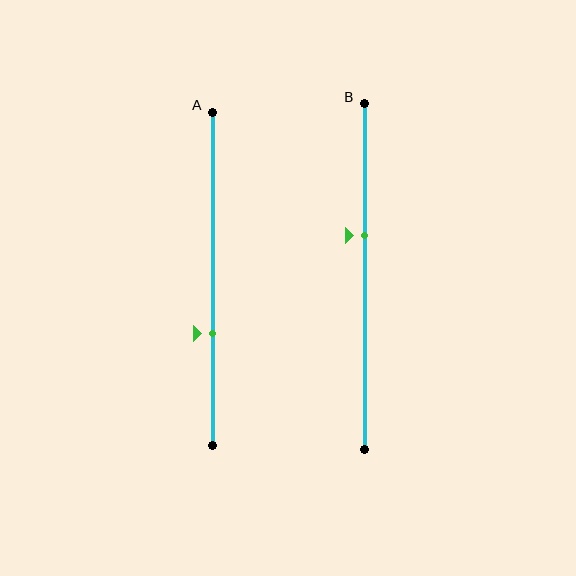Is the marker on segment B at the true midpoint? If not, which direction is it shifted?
No, the marker on segment B is shifted upward by about 12% of the segment length.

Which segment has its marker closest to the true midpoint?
Segment B has its marker closest to the true midpoint.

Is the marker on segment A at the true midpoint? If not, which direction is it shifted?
No, the marker on segment A is shifted downward by about 16% of the segment length.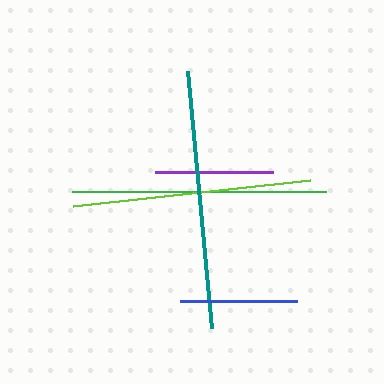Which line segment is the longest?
The teal line is the longest at approximately 258 pixels.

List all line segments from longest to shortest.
From longest to shortest: teal, green, lime, purple, blue.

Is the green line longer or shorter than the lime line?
The green line is longer than the lime line.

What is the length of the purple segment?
The purple segment is approximately 118 pixels long.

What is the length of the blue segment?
The blue segment is approximately 117 pixels long.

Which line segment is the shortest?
The blue line is the shortest at approximately 117 pixels.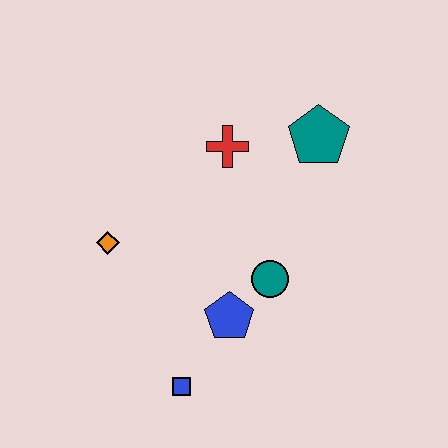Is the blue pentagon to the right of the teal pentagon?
No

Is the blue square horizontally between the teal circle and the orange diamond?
Yes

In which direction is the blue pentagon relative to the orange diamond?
The blue pentagon is to the right of the orange diamond.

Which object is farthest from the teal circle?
The orange diamond is farthest from the teal circle.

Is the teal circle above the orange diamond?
No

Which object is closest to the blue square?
The blue pentagon is closest to the blue square.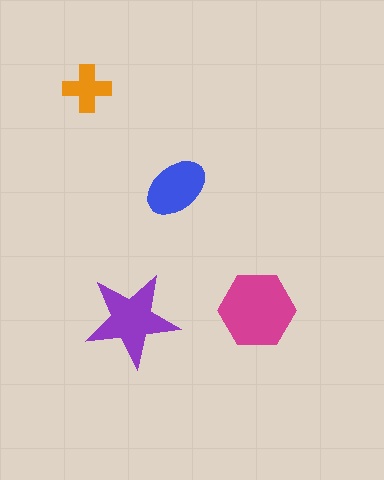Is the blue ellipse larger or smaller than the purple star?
Smaller.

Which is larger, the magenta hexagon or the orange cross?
The magenta hexagon.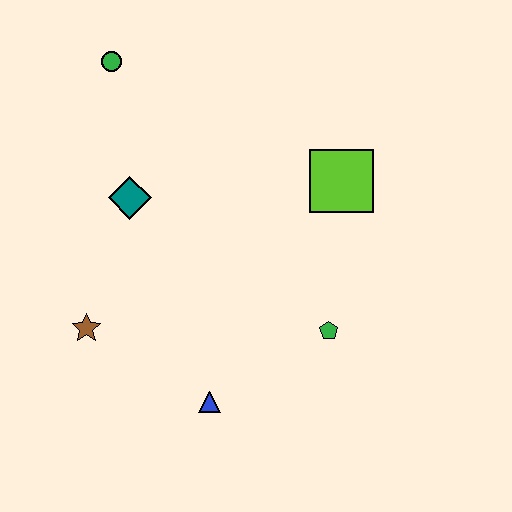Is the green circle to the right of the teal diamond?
No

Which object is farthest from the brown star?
The lime square is farthest from the brown star.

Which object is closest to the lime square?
The green pentagon is closest to the lime square.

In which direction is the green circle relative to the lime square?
The green circle is to the left of the lime square.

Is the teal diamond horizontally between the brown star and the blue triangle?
Yes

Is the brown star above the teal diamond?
No